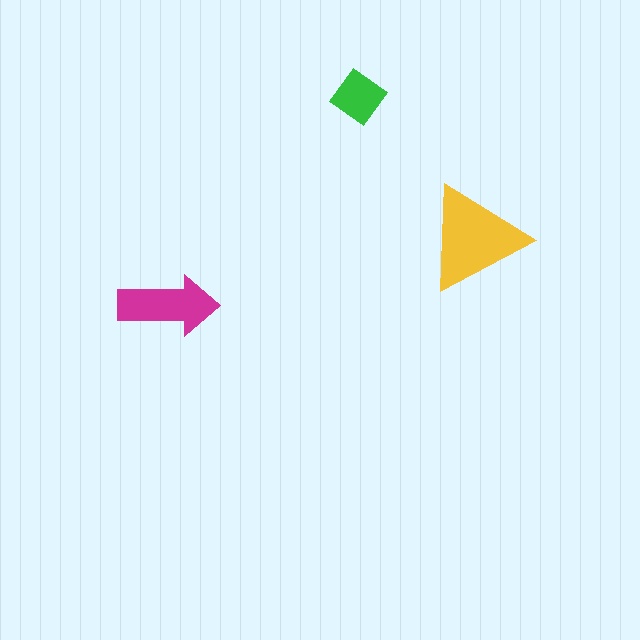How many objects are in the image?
There are 3 objects in the image.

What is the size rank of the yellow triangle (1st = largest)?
1st.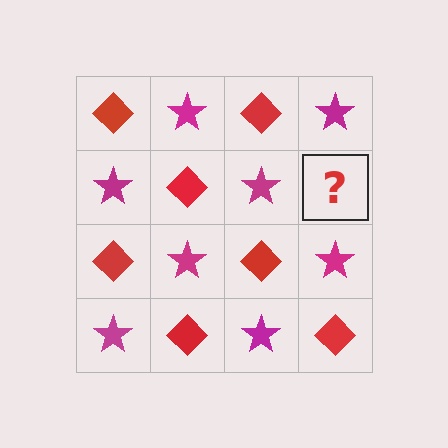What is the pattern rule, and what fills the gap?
The rule is that it alternates red diamond and magenta star in a checkerboard pattern. The gap should be filled with a red diamond.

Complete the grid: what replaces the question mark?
The question mark should be replaced with a red diamond.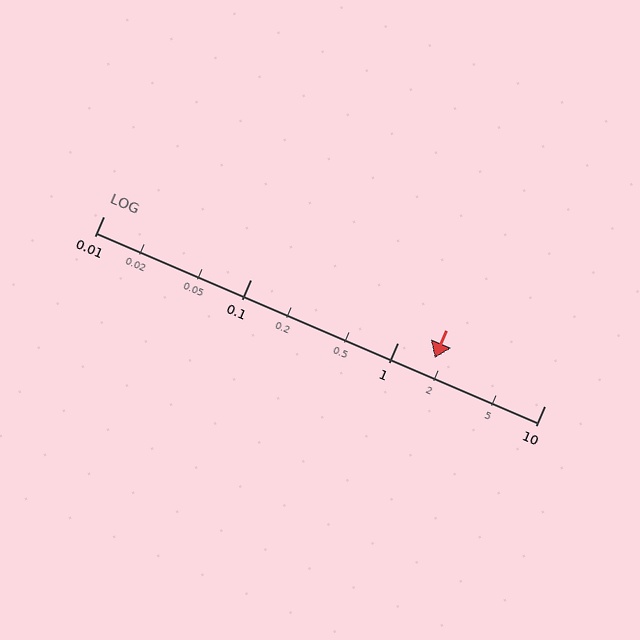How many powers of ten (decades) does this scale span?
The scale spans 3 decades, from 0.01 to 10.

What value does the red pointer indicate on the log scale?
The pointer indicates approximately 1.8.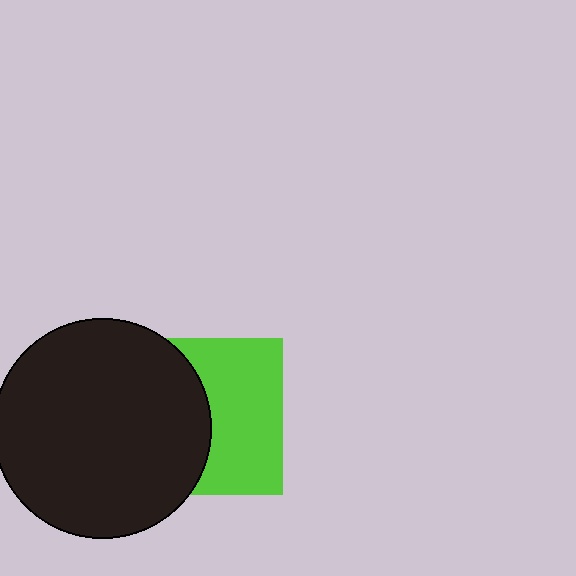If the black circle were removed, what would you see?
You would see the complete lime square.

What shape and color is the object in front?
The object in front is a black circle.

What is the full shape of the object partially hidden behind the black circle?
The partially hidden object is a lime square.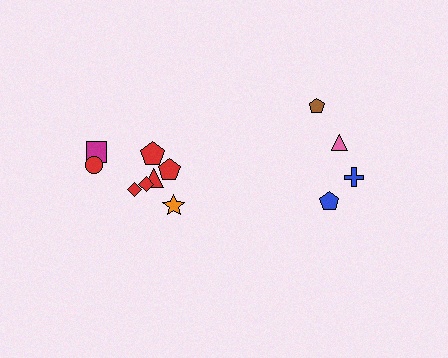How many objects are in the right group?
There are 4 objects.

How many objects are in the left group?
There are 8 objects.